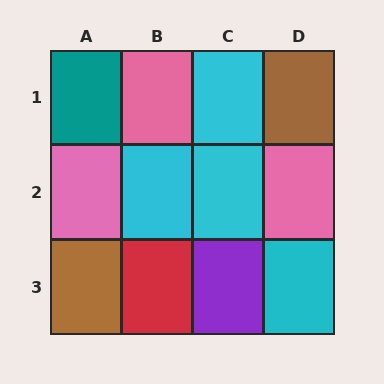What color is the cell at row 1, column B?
Pink.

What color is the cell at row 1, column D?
Brown.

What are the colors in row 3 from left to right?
Brown, red, purple, cyan.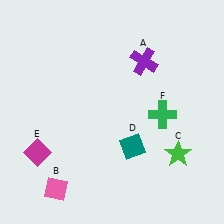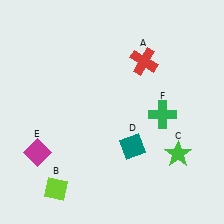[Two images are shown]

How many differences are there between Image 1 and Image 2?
There are 2 differences between the two images.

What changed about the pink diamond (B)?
In Image 1, B is pink. In Image 2, it changed to lime.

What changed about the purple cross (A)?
In Image 1, A is purple. In Image 2, it changed to red.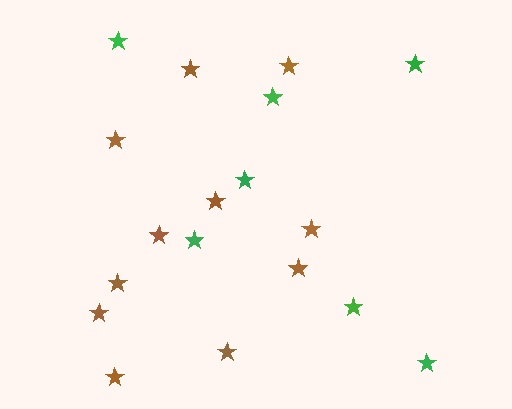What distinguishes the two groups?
There are 2 groups: one group of brown stars (11) and one group of green stars (7).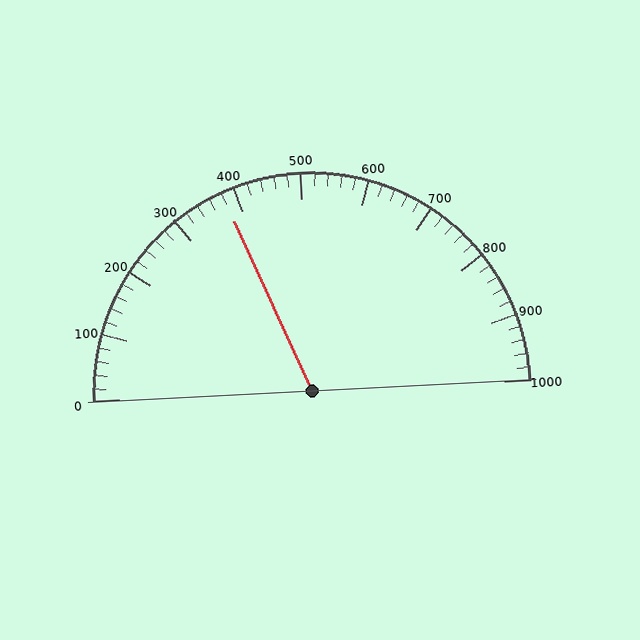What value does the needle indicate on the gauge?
The needle indicates approximately 380.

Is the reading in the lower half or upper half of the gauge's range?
The reading is in the lower half of the range (0 to 1000).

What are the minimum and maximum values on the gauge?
The gauge ranges from 0 to 1000.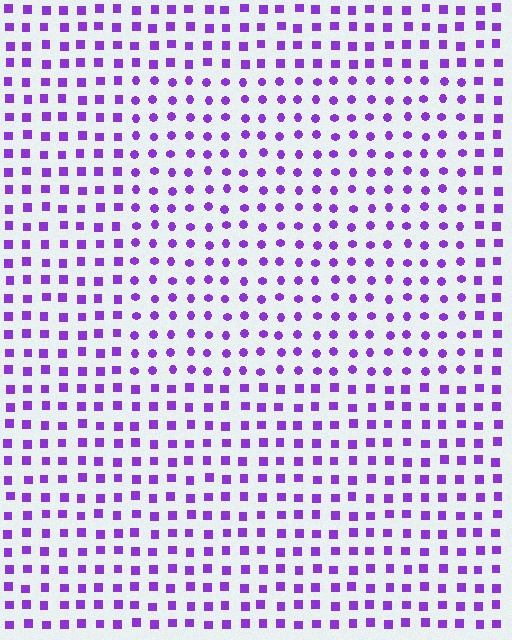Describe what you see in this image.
The image is filled with small purple elements arranged in a uniform grid. A rectangle-shaped region contains circles, while the surrounding area contains squares. The boundary is defined purely by the change in element shape.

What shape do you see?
I see a rectangle.